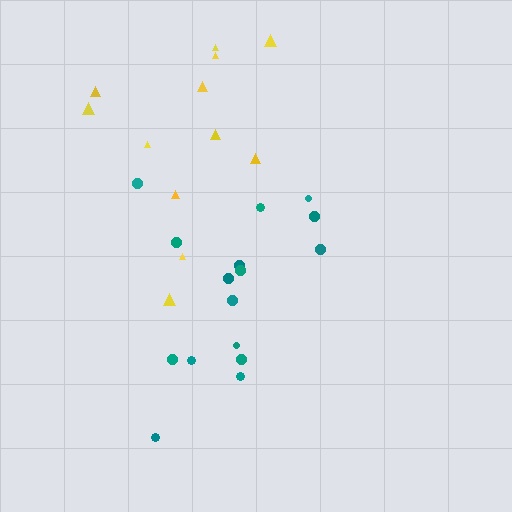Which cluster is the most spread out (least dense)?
Yellow.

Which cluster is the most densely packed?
Teal.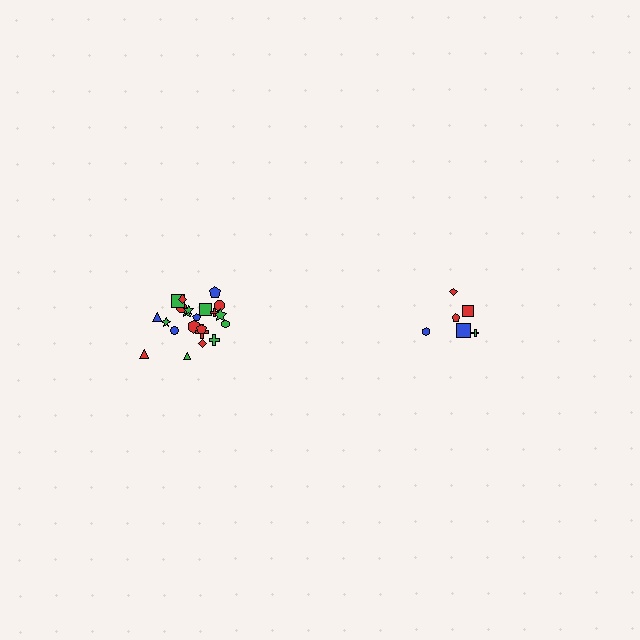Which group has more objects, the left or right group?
The left group.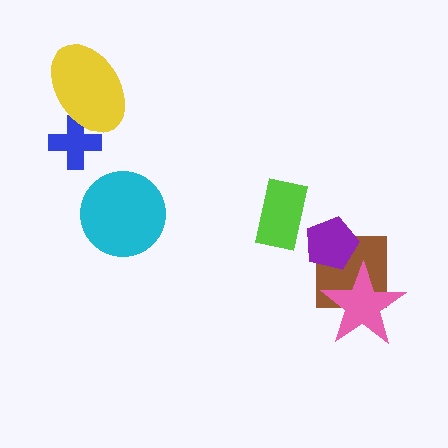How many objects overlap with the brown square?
2 objects overlap with the brown square.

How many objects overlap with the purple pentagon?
1 object overlaps with the purple pentagon.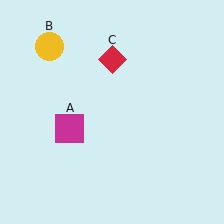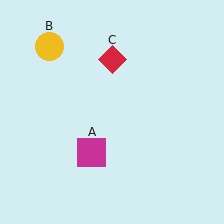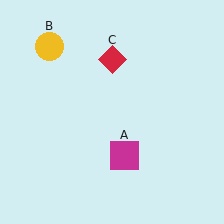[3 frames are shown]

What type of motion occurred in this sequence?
The magenta square (object A) rotated counterclockwise around the center of the scene.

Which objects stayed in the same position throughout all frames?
Yellow circle (object B) and red diamond (object C) remained stationary.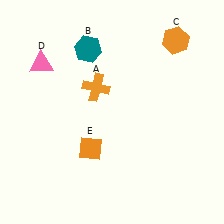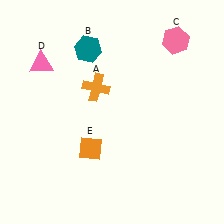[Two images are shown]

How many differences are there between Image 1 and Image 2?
There is 1 difference between the two images.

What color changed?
The hexagon (C) changed from orange in Image 1 to pink in Image 2.